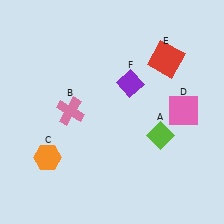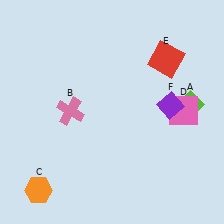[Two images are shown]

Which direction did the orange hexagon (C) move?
The orange hexagon (C) moved down.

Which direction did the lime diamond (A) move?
The lime diamond (A) moved up.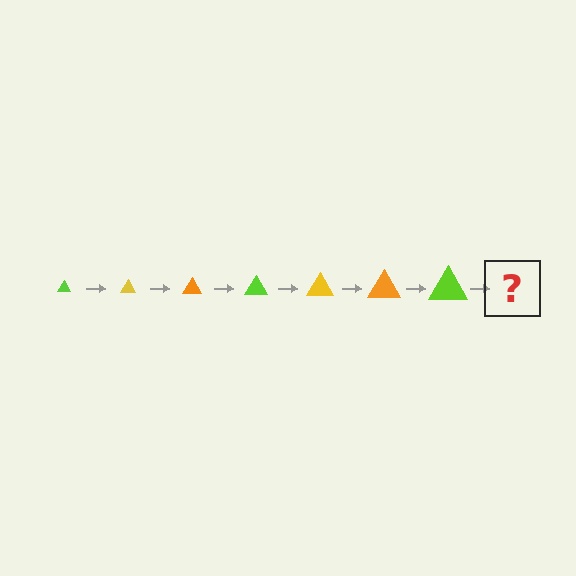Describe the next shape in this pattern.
It should be a yellow triangle, larger than the previous one.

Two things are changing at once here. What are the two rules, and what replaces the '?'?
The two rules are that the triangle grows larger each step and the color cycles through lime, yellow, and orange. The '?' should be a yellow triangle, larger than the previous one.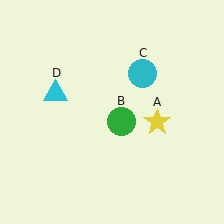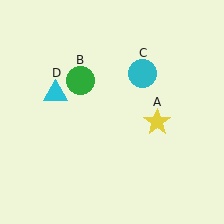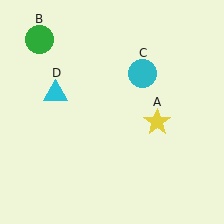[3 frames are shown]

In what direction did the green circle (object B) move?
The green circle (object B) moved up and to the left.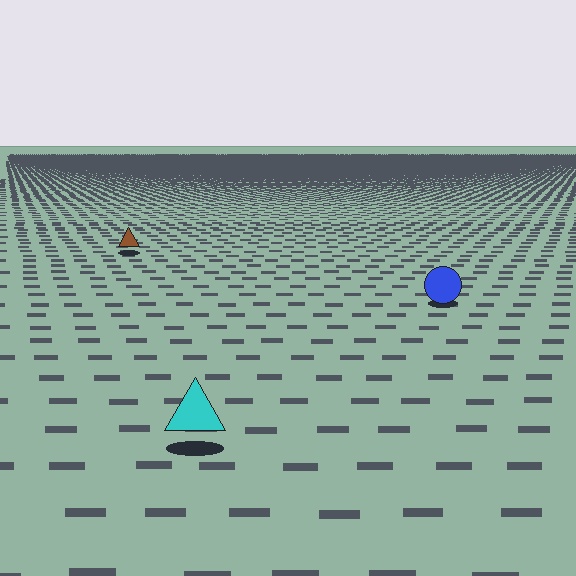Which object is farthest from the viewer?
The brown triangle is farthest from the viewer. It appears smaller and the ground texture around it is denser.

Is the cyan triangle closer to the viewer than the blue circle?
Yes. The cyan triangle is closer — you can tell from the texture gradient: the ground texture is coarser near it.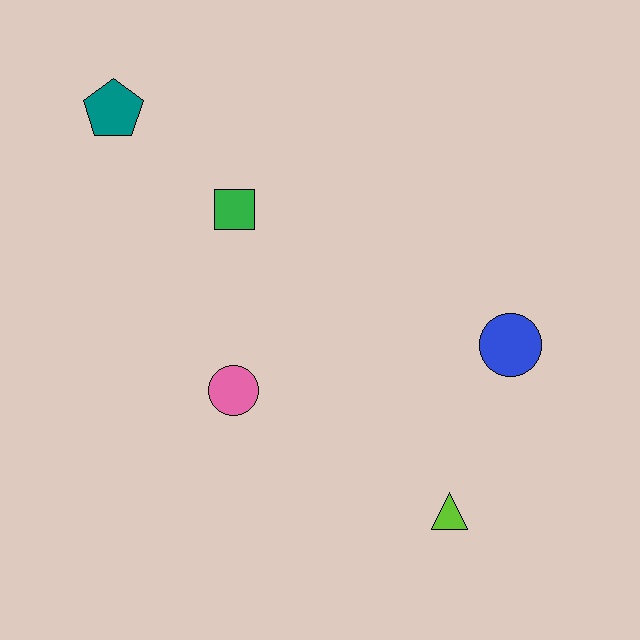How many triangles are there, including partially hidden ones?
There is 1 triangle.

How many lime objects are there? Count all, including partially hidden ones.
There is 1 lime object.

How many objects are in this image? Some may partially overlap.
There are 5 objects.